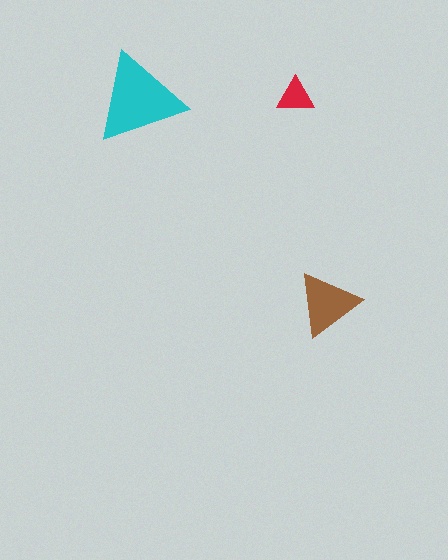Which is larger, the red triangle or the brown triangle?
The brown one.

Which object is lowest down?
The brown triangle is bottommost.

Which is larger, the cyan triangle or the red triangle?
The cyan one.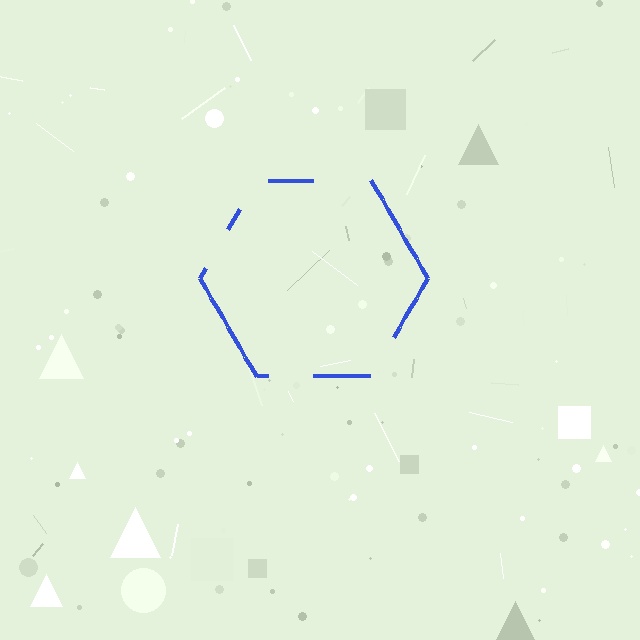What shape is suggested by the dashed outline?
The dashed outline suggests a hexagon.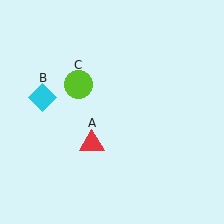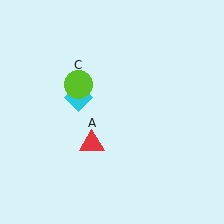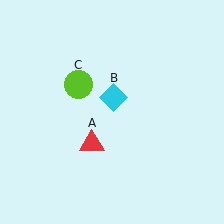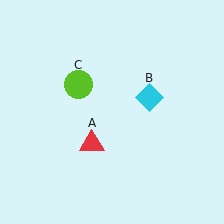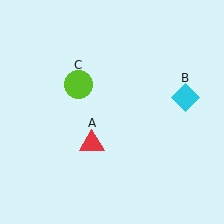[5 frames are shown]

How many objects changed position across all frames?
1 object changed position: cyan diamond (object B).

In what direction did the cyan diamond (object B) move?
The cyan diamond (object B) moved right.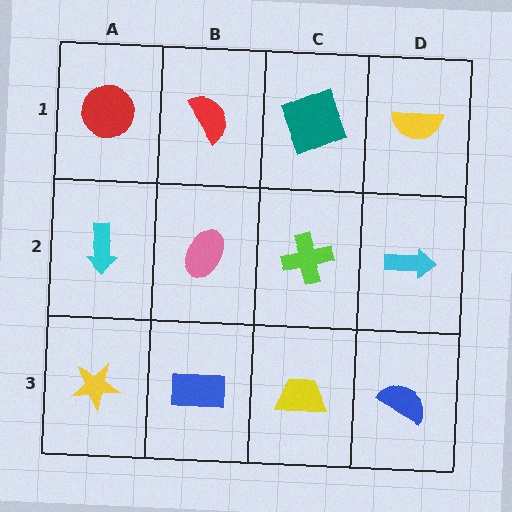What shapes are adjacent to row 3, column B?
A pink ellipse (row 2, column B), a yellow star (row 3, column A), a yellow trapezoid (row 3, column C).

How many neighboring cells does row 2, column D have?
3.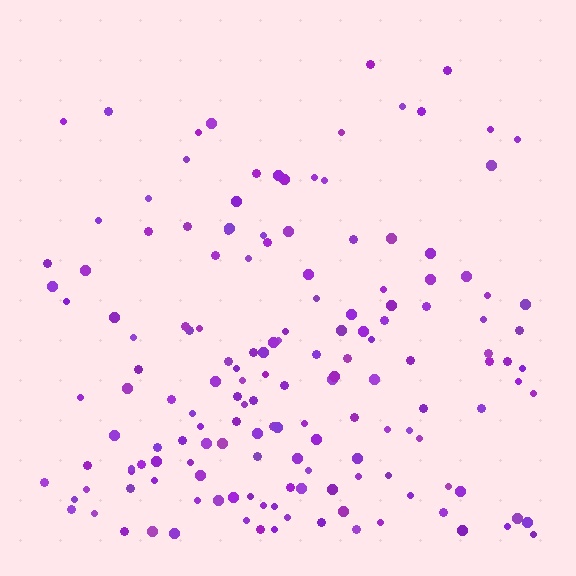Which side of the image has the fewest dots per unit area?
The top.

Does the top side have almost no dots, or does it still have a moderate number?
Still a moderate number, just noticeably fewer than the bottom.